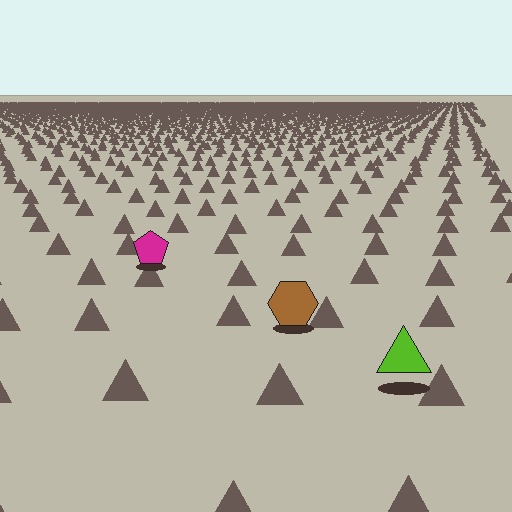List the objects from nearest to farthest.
From nearest to farthest: the lime triangle, the brown hexagon, the magenta pentagon.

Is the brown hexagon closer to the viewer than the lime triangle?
No. The lime triangle is closer — you can tell from the texture gradient: the ground texture is coarser near it.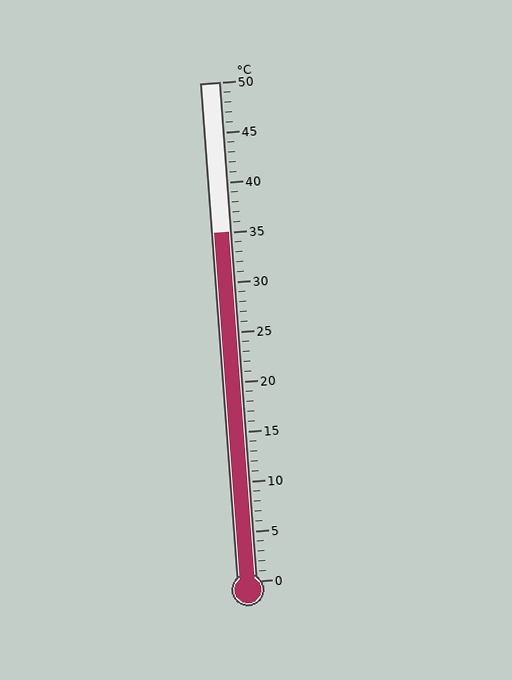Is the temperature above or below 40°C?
The temperature is below 40°C.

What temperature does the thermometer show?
The thermometer shows approximately 35°C.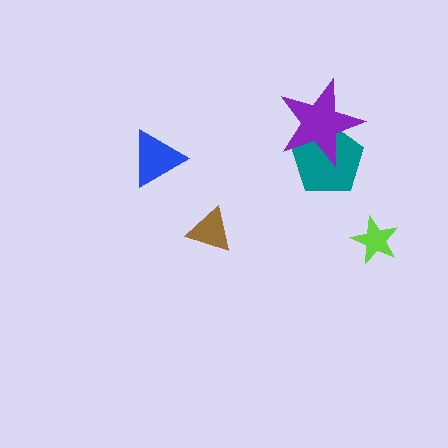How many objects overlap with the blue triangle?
0 objects overlap with the blue triangle.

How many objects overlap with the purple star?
1 object overlaps with the purple star.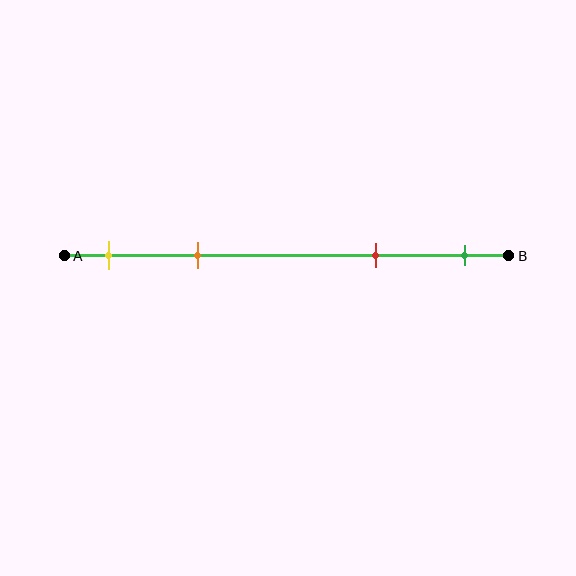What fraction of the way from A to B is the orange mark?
The orange mark is approximately 30% (0.3) of the way from A to B.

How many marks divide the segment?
There are 4 marks dividing the segment.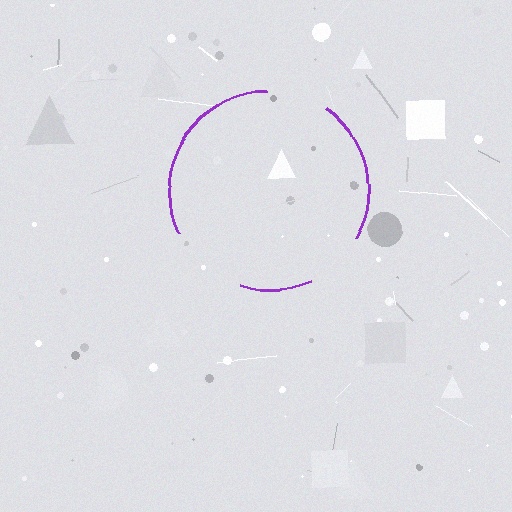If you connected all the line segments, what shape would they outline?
They would outline a circle.